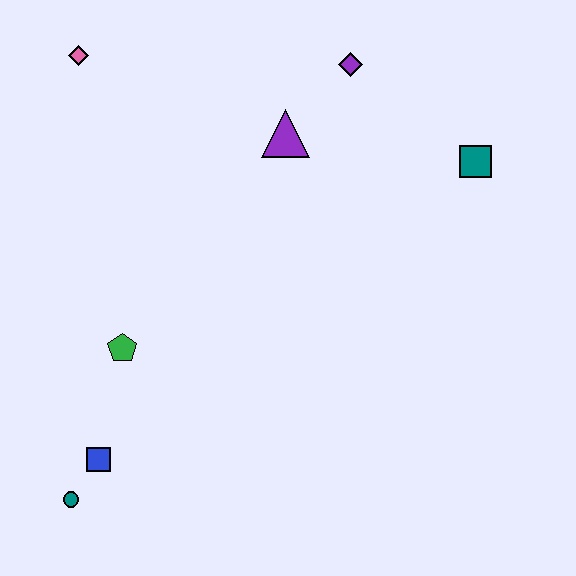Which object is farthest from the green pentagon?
The teal square is farthest from the green pentagon.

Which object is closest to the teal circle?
The blue square is closest to the teal circle.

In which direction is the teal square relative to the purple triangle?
The teal square is to the right of the purple triangle.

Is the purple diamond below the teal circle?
No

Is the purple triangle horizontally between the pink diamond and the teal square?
Yes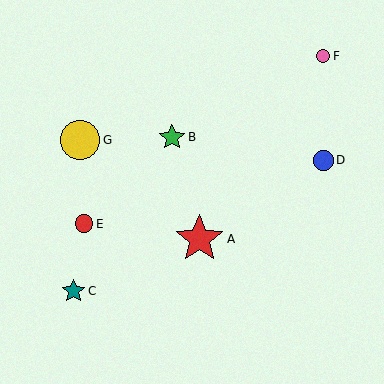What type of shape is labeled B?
Shape B is a green star.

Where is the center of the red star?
The center of the red star is at (199, 239).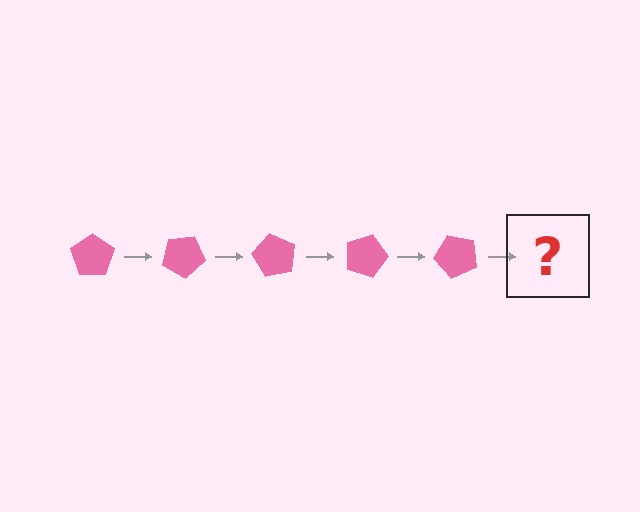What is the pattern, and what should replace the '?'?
The pattern is that the pentagon rotates 30 degrees each step. The '?' should be a pink pentagon rotated 150 degrees.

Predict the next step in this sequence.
The next step is a pink pentagon rotated 150 degrees.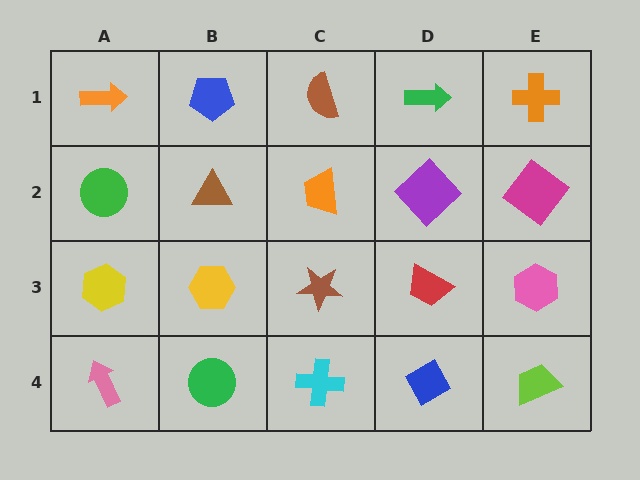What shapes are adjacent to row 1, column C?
An orange trapezoid (row 2, column C), a blue pentagon (row 1, column B), a green arrow (row 1, column D).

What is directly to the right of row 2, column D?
A magenta diamond.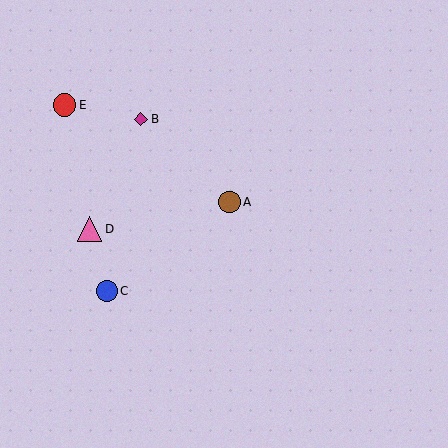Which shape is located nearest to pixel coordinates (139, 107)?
The magenta diamond (labeled B) at (141, 119) is nearest to that location.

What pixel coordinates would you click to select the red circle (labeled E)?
Click at (64, 105) to select the red circle E.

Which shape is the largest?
The pink triangle (labeled D) is the largest.